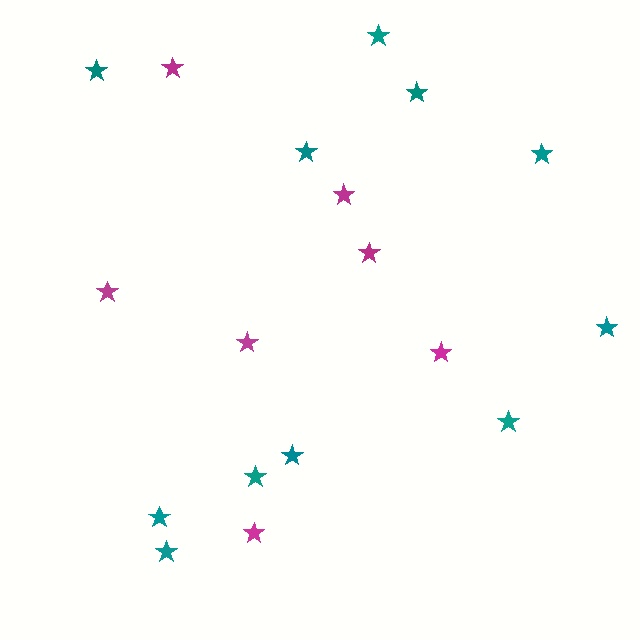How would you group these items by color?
There are 2 groups: one group of magenta stars (7) and one group of teal stars (11).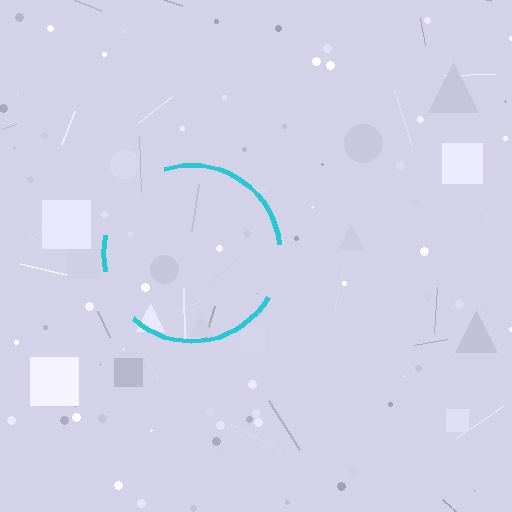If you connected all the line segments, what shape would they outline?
They would outline a circle.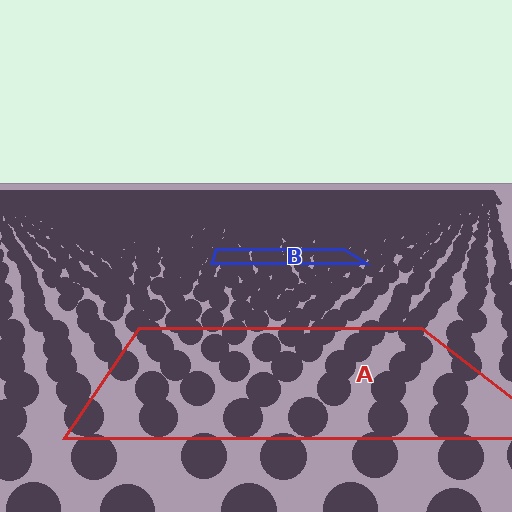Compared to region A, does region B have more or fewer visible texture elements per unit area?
Region B has more texture elements per unit area — they are packed more densely because it is farther away.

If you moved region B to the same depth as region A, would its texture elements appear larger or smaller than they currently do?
They would appear larger. At a closer depth, the same texture elements are projected at a bigger on-screen size.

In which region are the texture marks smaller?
The texture marks are smaller in region B, because it is farther away.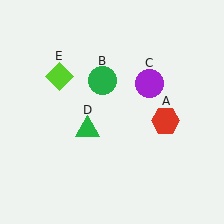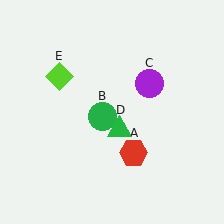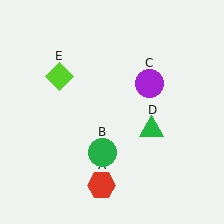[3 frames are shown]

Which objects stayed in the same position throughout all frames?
Purple circle (object C) and lime diamond (object E) remained stationary.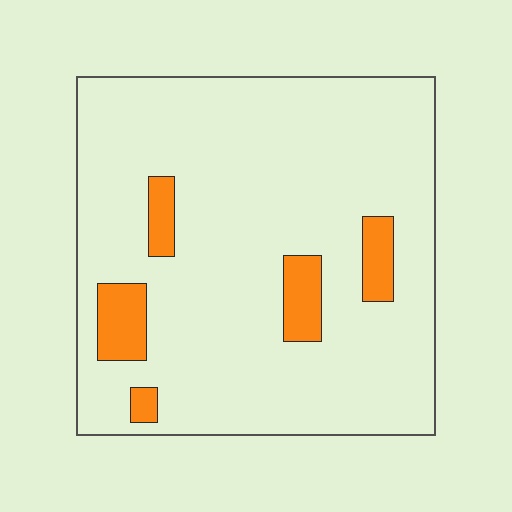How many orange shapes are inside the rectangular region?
5.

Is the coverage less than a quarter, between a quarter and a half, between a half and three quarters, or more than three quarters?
Less than a quarter.